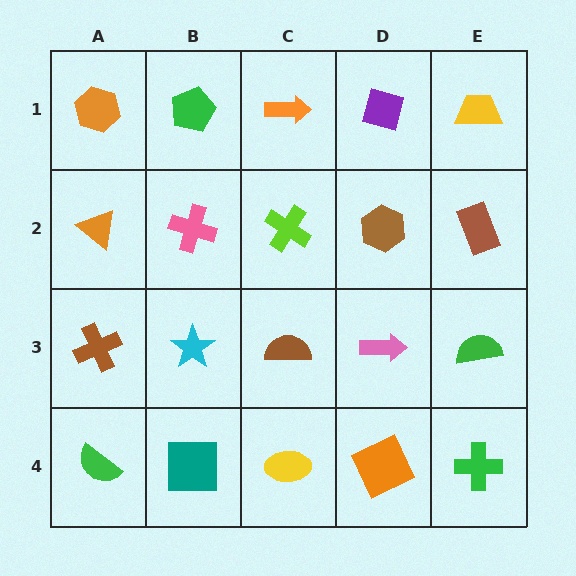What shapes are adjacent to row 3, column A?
An orange triangle (row 2, column A), a green semicircle (row 4, column A), a cyan star (row 3, column B).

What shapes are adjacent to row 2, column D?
A purple diamond (row 1, column D), a pink arrow (row 3, column D), a lime cross (row 2, column C), a brown rectangle (row 2, column E).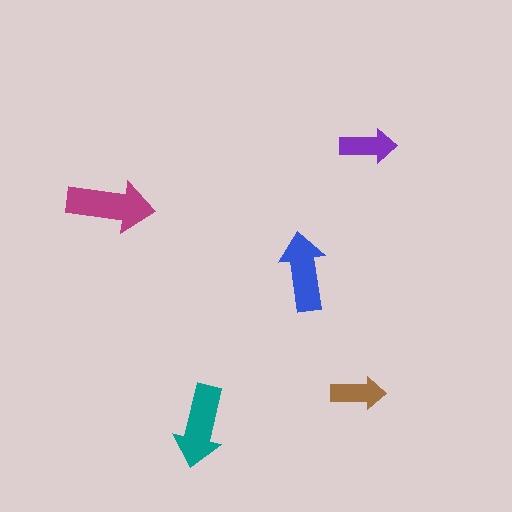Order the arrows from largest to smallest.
the magenta one, the teal one, the blue one, the purple one, the brown one.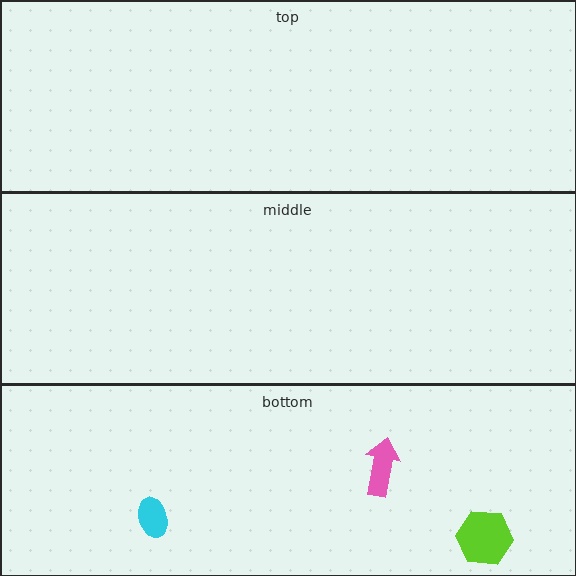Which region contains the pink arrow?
The bottom region.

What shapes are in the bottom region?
The cyan ellipse, the pink arrow, the lime hexagon.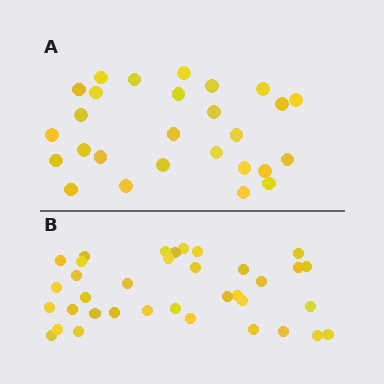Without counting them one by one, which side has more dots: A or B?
Region B (the bottom region) has more dots.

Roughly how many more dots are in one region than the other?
Region B has roughly 8 or so more dots than region A.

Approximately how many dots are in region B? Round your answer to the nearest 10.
About 40 dots. (The exact count is 36, which rounds to 40.)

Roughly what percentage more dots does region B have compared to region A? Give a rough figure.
About 35% more.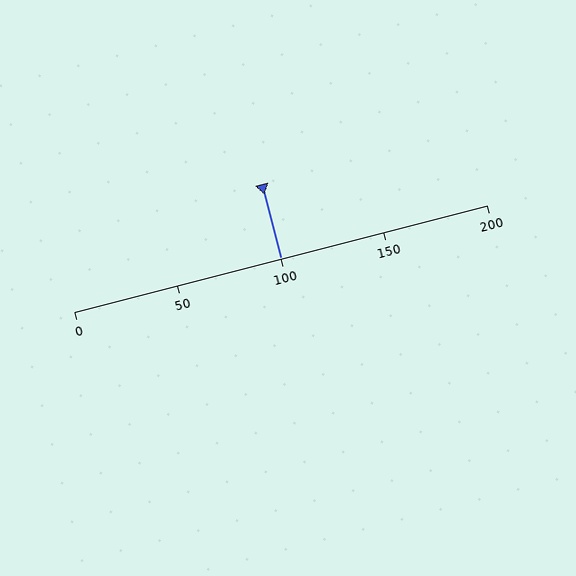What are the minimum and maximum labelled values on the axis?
The axis runs from 0 to 200.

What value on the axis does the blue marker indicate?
The marker indicates approximately 100.